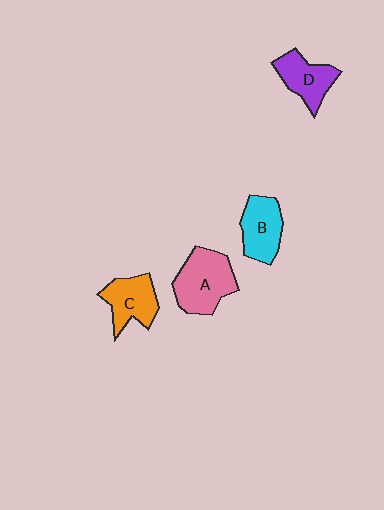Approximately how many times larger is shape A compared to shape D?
Approximately 1.4 times.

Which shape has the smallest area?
Shape D (purple).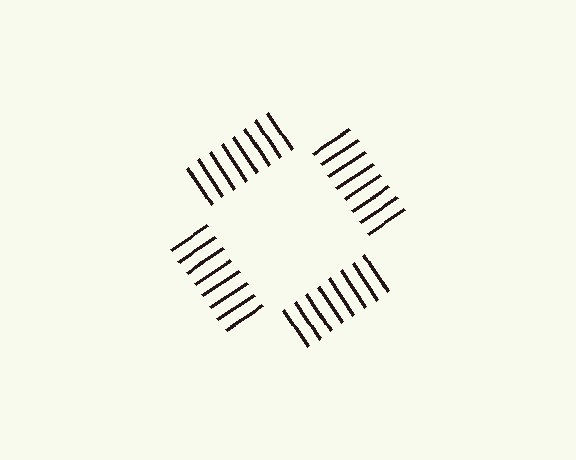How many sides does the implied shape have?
4 sides — the line-ends trace a square.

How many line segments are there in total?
32 — 8 along each of the 4 edges.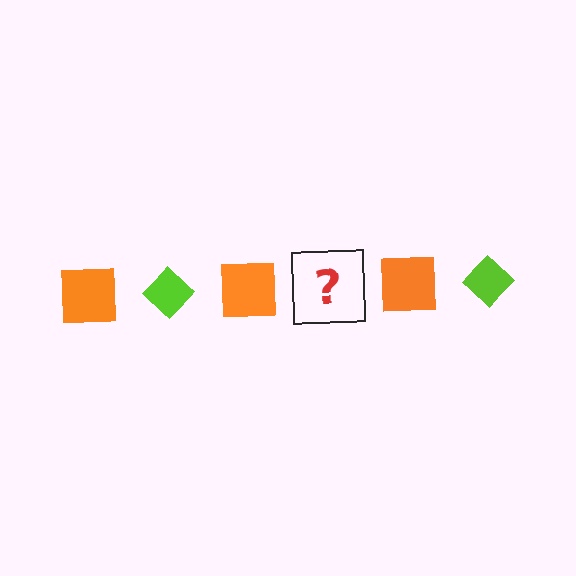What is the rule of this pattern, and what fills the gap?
The rule is that the pattern alternates between orange square and lime diamond. The gap should be filled with a lime diamond.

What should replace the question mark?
The question mark should be replaced with a lime diamond.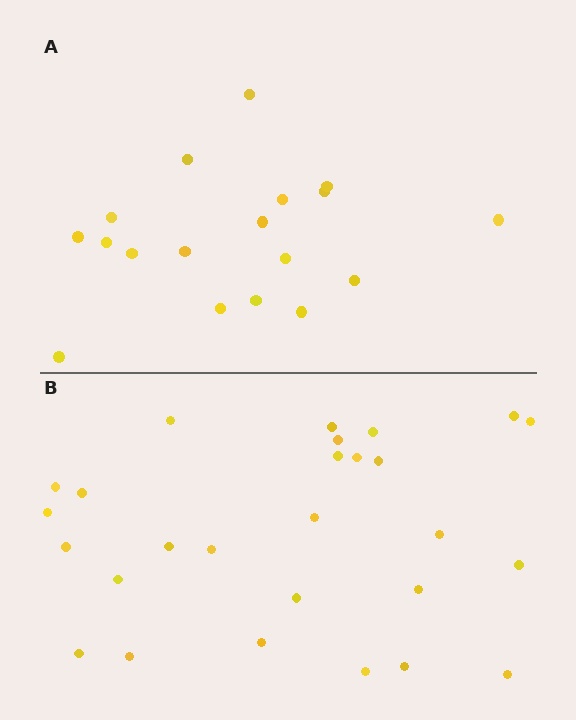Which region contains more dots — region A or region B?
Region B (the bottom region) has more dots.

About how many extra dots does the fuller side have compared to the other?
Region B has roughly 8 or so more dots than region A.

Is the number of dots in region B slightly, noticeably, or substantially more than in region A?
Region B has substantially more. The ratio is roughly 1.5 to 1.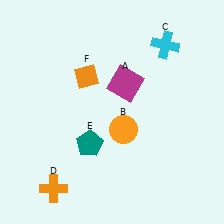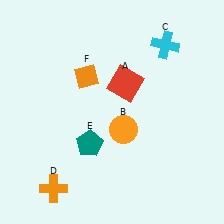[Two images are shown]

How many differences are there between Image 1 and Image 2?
There is 1 difference between the two images.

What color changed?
The square (A) changed from magenta in Image 1 to red in Image 2.